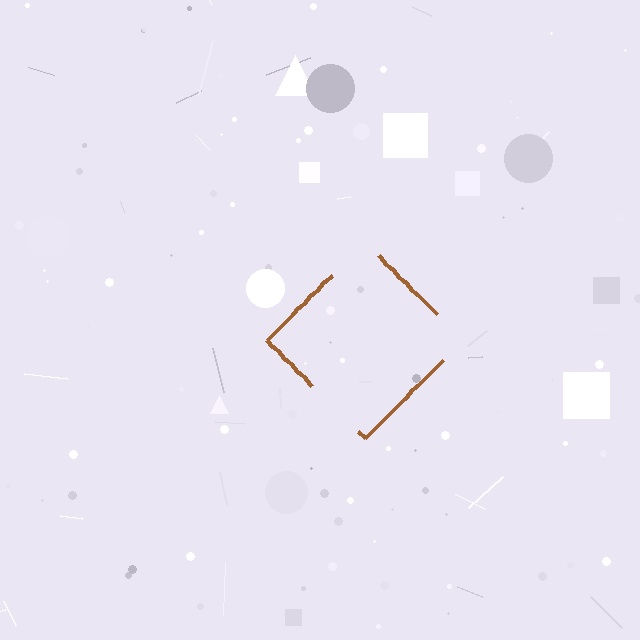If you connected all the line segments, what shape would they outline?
They would outline a diamond.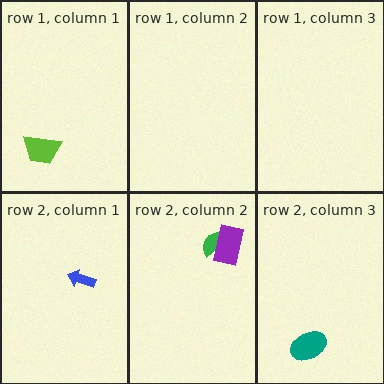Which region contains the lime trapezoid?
The row 1, column 1 region.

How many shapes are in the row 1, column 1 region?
1.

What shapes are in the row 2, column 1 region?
The blue arrow.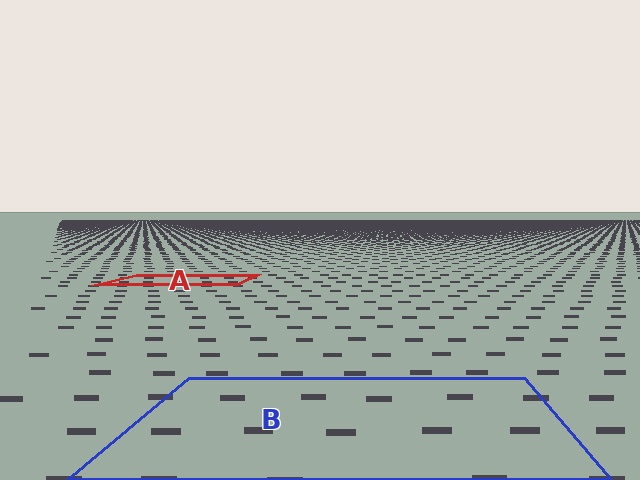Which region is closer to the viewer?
Region B is closer. The texture elements there are larger and more spread out.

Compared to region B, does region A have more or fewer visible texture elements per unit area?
Region A has more texture elements per unit area — they are packed more densely because it is farther away.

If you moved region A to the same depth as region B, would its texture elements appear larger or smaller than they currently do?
They would appear larger. At a closer depth, the same texture elements are projected at a bigger on-screen size.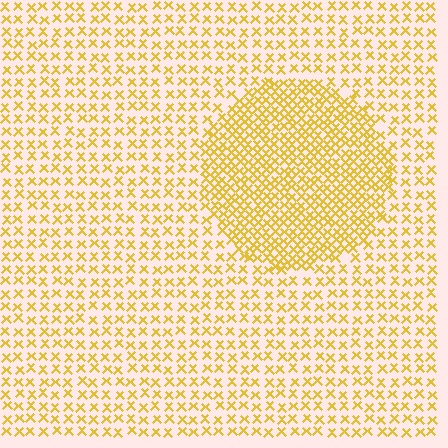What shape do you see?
I see a circle.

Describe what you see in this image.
The image contains small yellow elements arranged at two different densities. A circle-shaped region is visible where the elements are more densely packed than the surrounding area.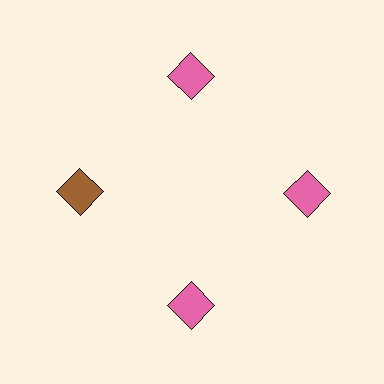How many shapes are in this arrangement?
There are 4 shapes arranged in a ring pattern.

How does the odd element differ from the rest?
It has a different color: brown instead of pink.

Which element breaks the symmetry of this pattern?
The brown diamond at roughly the 9 o'clock position breaks the symmetry. All other shapes are pink diamonds.